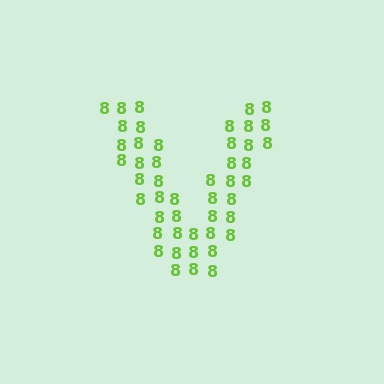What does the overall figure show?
The overall figure shows the letter V.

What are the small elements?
The small elements are digit 8's.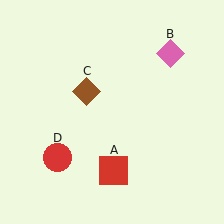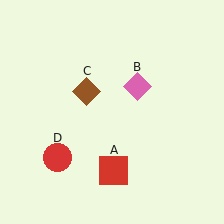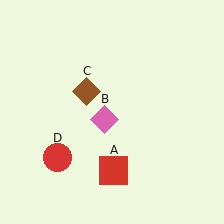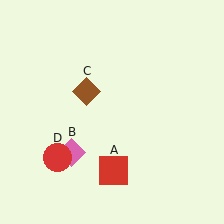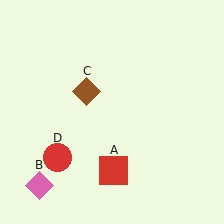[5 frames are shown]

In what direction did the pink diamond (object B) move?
The pink diamond (object B) moved down and to the left.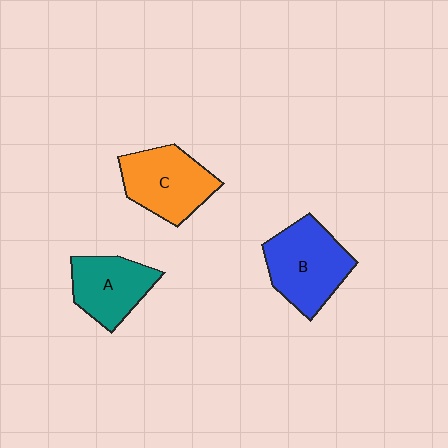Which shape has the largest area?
Shape B (blue).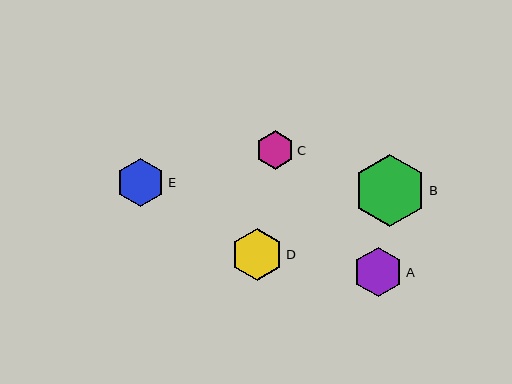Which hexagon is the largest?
Hexagon B is the largest with a size of approximately 72 pixels.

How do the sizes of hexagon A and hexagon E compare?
Hexagon A and hexagon E are approximately the same size.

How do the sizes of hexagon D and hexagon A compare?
Hexagon D and hexagon A are approximately the same size.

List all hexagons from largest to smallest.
From largest to smallest: B, D, A, E, C.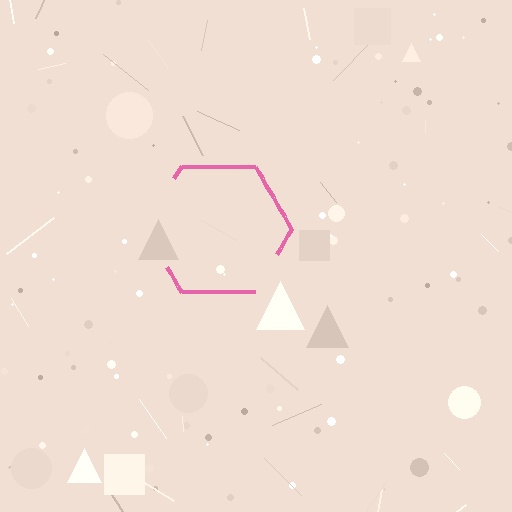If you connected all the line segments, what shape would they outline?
They would outline a hexagon.